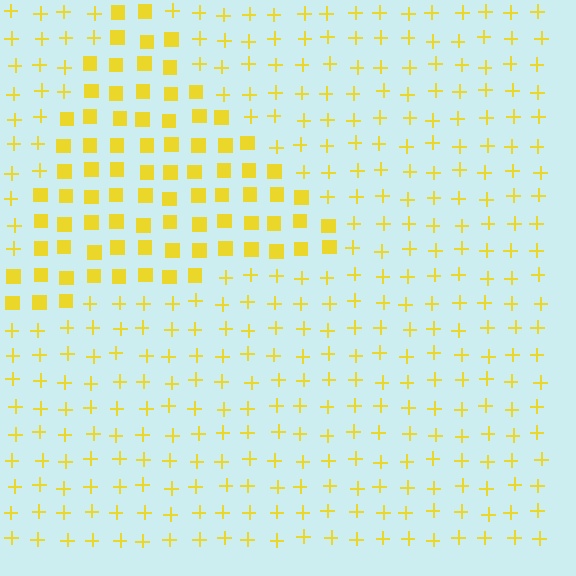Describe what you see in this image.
The image is filled with small yellow elements arranged in a uniform grid. A triangle-shaped region contains squares, while the surrounding area contains plus signs. The boundary is defined purely by the change in element shape.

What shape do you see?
I see a triangle.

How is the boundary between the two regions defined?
The boundary is defined by a change in element shape: squares inside vs. plus signs outside. All elements share the same color and spacing.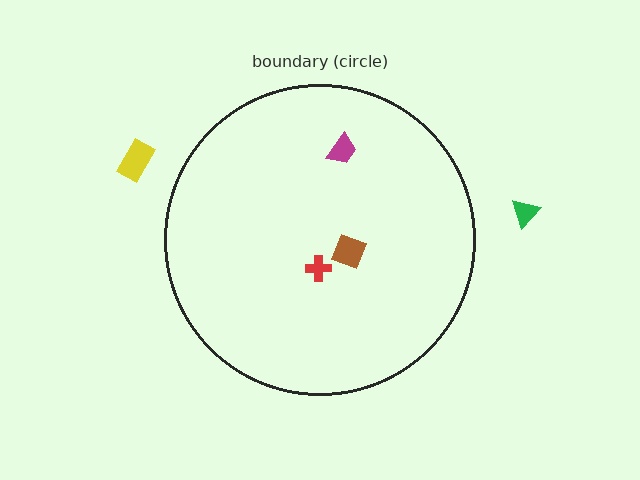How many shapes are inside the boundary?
3 inside, 2 outside.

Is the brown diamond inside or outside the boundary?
Inside.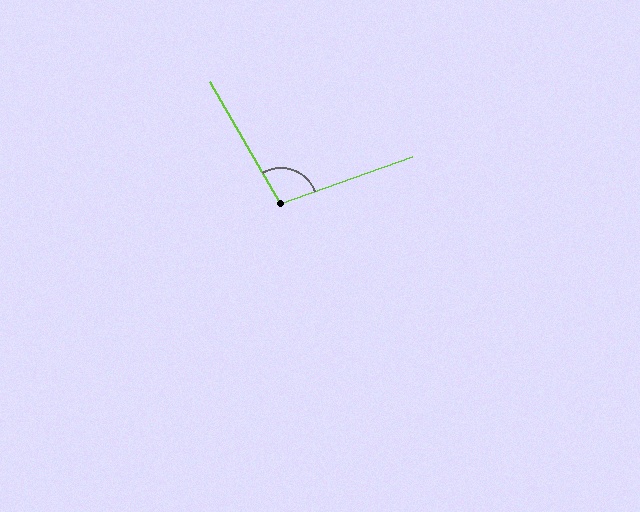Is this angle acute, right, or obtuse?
It is obtuse.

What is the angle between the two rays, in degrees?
Approximately 101 degrees.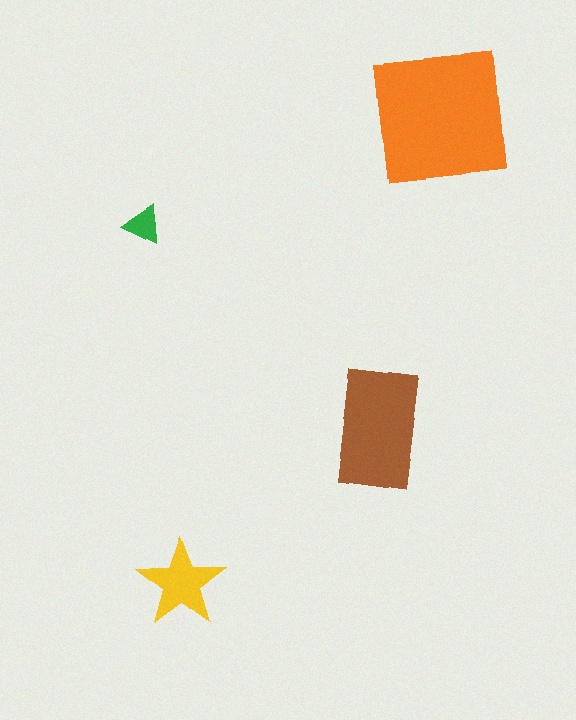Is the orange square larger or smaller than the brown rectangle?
Larger.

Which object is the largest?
The orange square.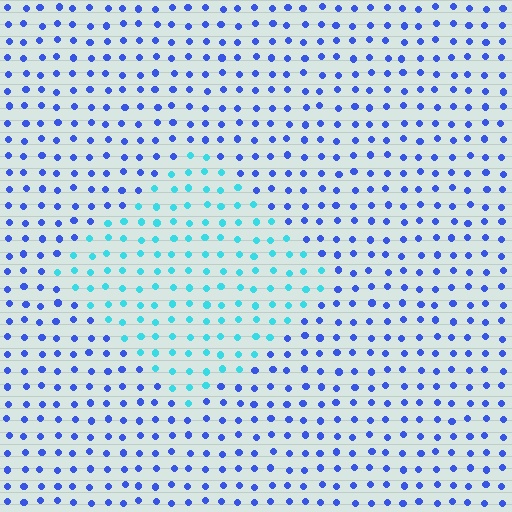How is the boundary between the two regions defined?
The boundary is defined purely by a slight shift in hue (about 46 degrees). Spacing, size, and orientation are identical on both sides.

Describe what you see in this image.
The image is filled with small blue elements in a uniform arrangement. A diamond-shaped region is visible where the elements are tinted to a slightly different hue, forming a subtle color boundary.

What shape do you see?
I see a diamond.